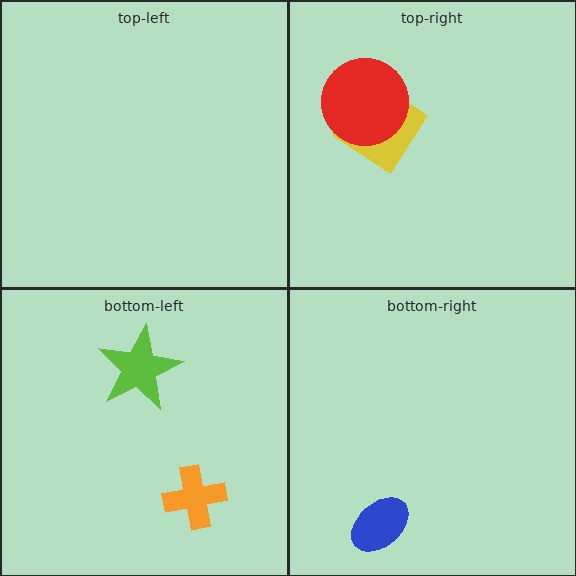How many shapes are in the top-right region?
2.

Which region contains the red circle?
The top-right region.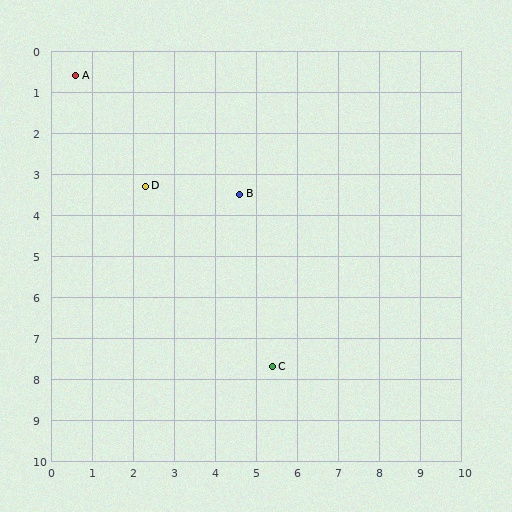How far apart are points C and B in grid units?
Points C and B are about 4.3 grid units apart.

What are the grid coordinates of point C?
Point C is at approximately (5.4, 7.7).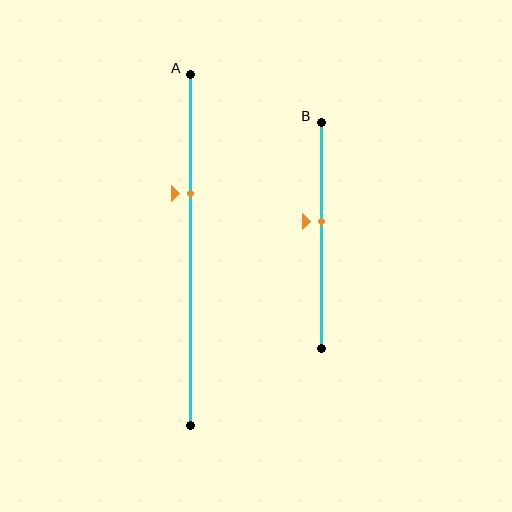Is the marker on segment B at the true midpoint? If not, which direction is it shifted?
No, the marker on segment B is shifted upward by about 6% of the segment length.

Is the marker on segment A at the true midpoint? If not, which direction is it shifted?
No, the marker on segment A is shifted upward by about 16% of the segment length.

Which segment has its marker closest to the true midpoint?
Segment B has its marker closest to the true midpoint.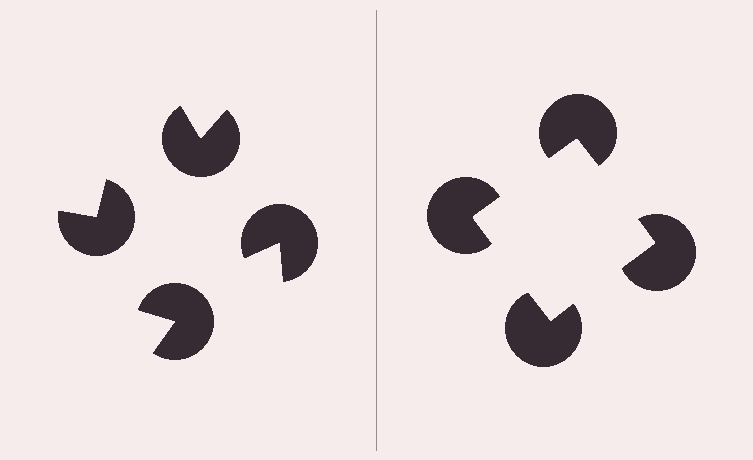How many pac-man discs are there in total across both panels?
8 — 4 on each side.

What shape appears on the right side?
An illusory square.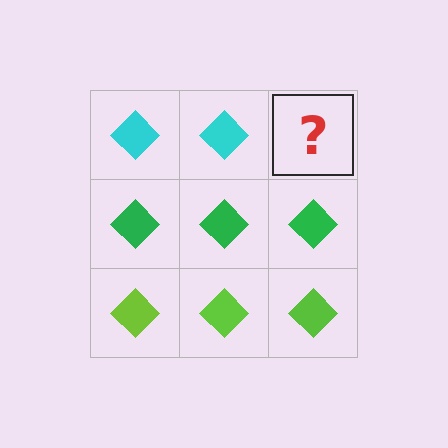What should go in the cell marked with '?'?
The missing cell should contain a cyan diamond.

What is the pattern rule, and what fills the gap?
The rule is that each row has a consistent color. The gap should be filled with a cyan diamond.